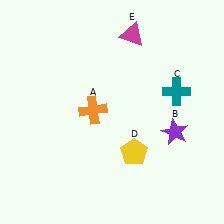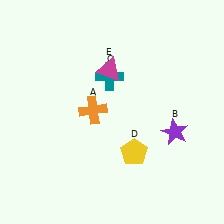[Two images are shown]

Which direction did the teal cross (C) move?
The teal cross (C) moved left.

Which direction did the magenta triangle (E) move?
The magenta triangle (E) moved down.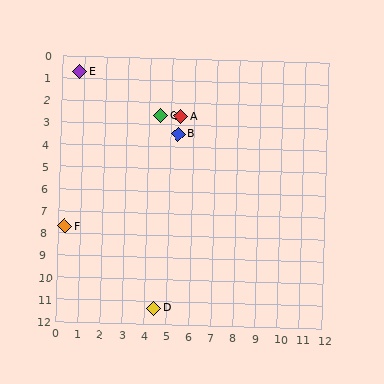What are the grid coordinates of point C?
Point C is at approximately (4.5, 2.6).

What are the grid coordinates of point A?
Point A is at approximately (5.4, 2.6).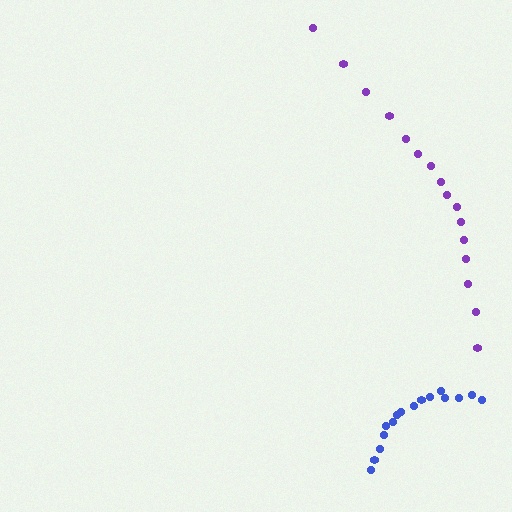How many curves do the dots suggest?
There are 2 distinct paths.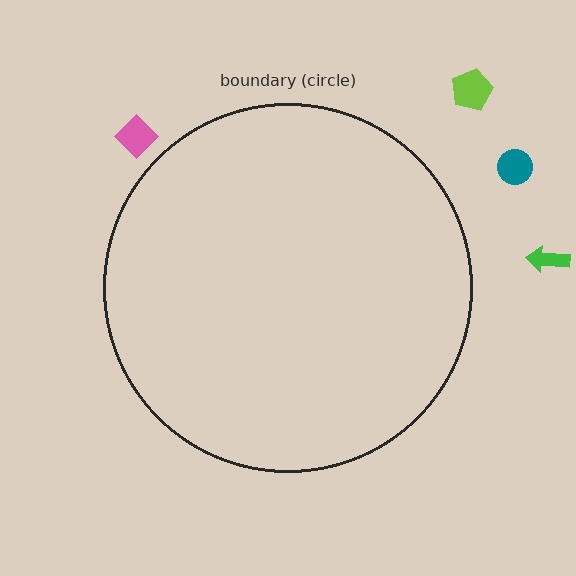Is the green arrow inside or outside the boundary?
Outside.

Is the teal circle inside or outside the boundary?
Outside.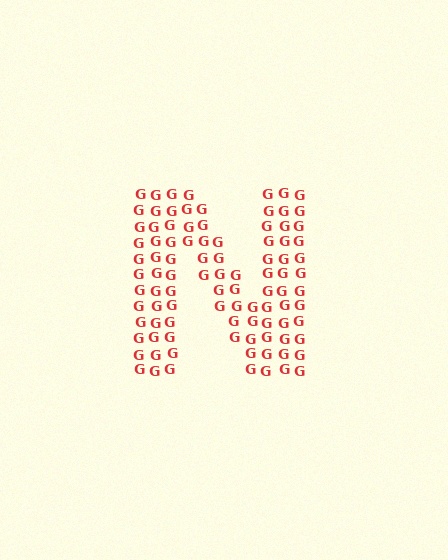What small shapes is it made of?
It is made of small letter G's.